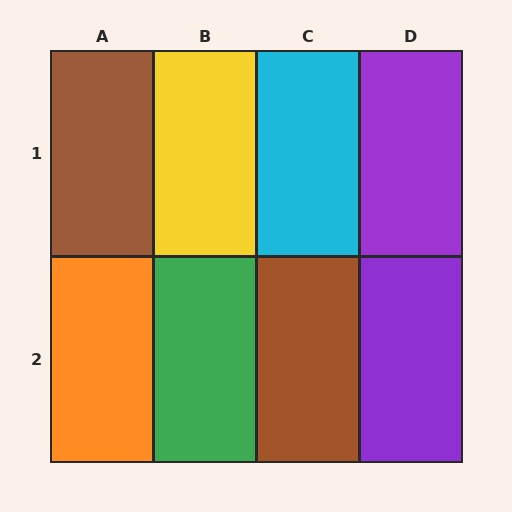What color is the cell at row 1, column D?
Purple.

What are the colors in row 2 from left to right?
Orange, green, brown, purple.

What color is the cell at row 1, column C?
Cyan.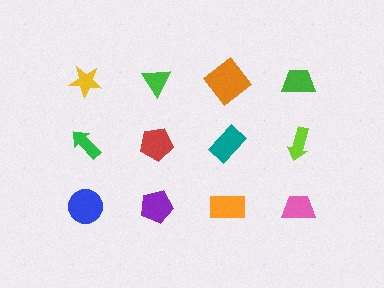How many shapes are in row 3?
4 shapes.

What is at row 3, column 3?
An orange rectangle.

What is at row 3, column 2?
A purple pentagon.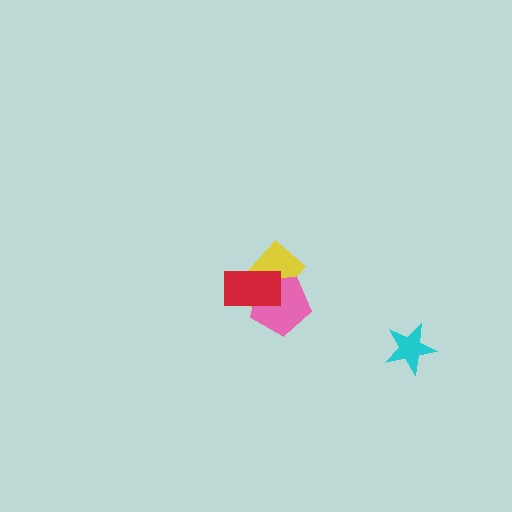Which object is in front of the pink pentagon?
The red rectangle is in front of the pink pentagon.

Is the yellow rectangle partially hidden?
Yes, it is partially covered by another shape.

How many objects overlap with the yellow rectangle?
2 objects overlap with the yellow rectangle.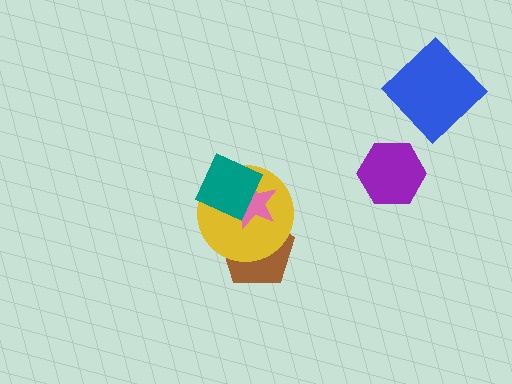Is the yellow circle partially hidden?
Yes, it is partially covered by another shape.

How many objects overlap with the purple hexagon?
0 objects overlap with the purple hexagon.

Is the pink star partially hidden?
Yes, it is partially covered by another shape.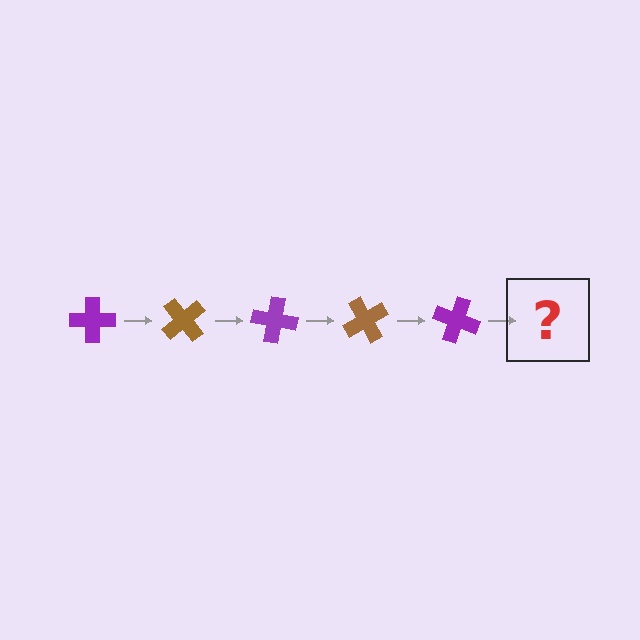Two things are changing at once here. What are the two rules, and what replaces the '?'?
The two rules are that it rotates 50 degrees each step and the color cycles through purple and brown. The '?' should be a brown cross, rotated 250 degrees from the start.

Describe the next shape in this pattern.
It should be a brown cross, rotated 250 degrees from the start.